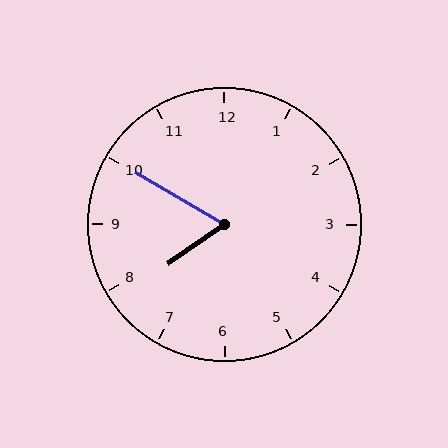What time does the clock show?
7:50.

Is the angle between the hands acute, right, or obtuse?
It is acute.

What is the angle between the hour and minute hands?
Approximately 65 degrees.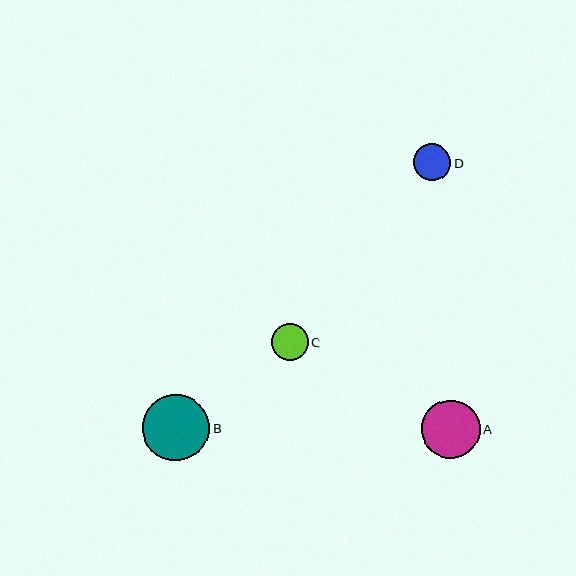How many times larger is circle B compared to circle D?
Circle B is approximately 1.8 times the size of circle D.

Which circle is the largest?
Circle B is the largest with a size of approximately 67 pixels.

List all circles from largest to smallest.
From largest to smallest: B, A, D, C.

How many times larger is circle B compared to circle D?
Circle B is approximately 1.8 times the size of circle D.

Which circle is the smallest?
Circle C is the smallest with a size of approximately 37 pixels.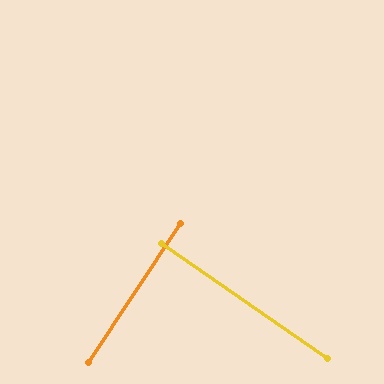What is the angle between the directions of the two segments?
Approximately 89 degrees.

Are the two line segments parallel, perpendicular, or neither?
Perpendicular — they meet at approximately 89°.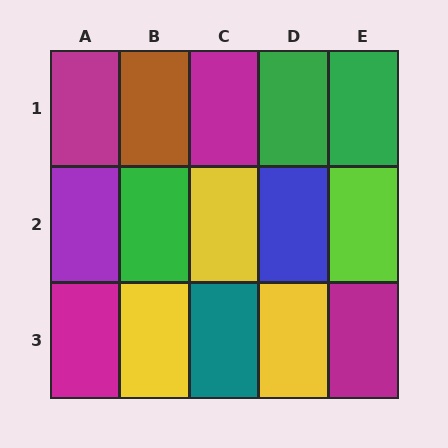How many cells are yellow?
3 cells are yellow.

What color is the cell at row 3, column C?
Teal.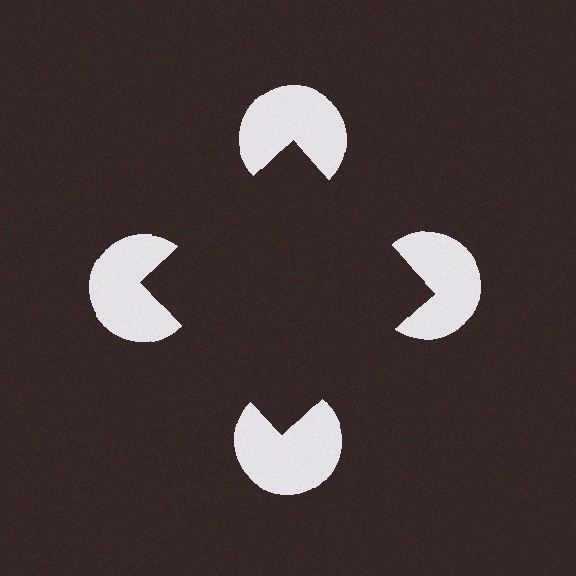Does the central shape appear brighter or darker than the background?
It typically appears slightly darker than the background, even though no actual brightness change is drawn.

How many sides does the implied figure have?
4 sides.